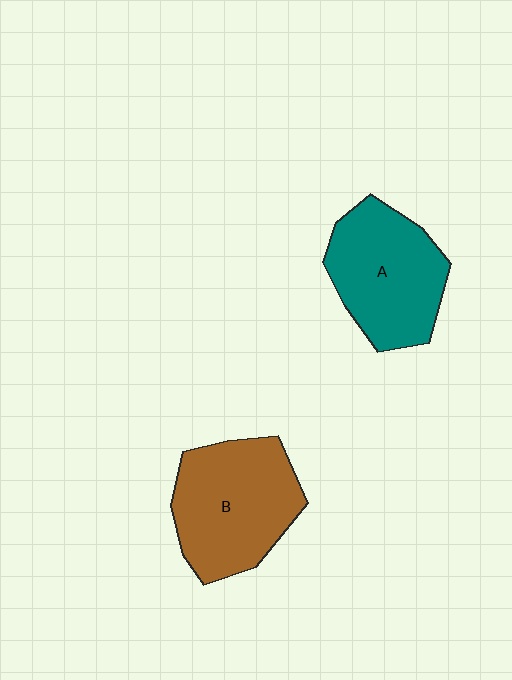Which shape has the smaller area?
Shape A (teal).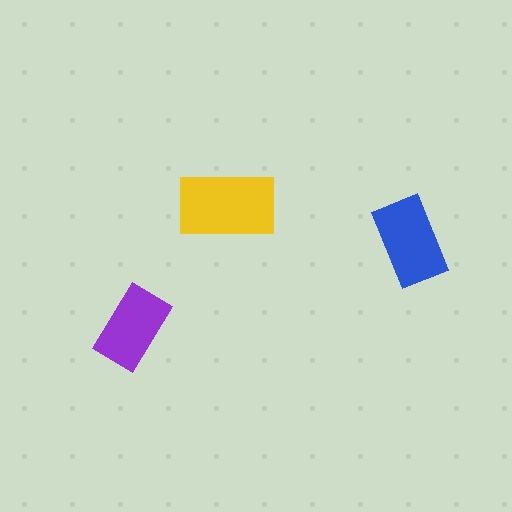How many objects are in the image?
There are 3 objects in the image.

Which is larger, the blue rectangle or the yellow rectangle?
The yellow one.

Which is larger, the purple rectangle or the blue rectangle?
The blue one.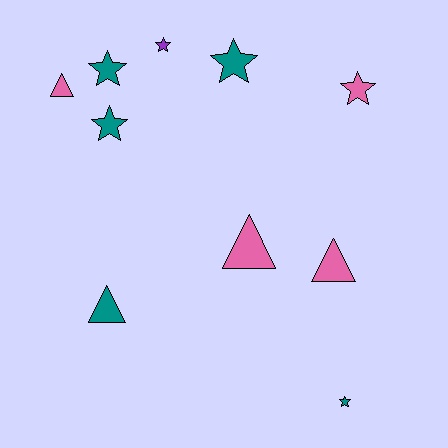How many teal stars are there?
There are 4 teal stars.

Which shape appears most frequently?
Star, with 6 objects.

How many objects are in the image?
There are 10 objects.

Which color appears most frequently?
Teal, with 5 objects.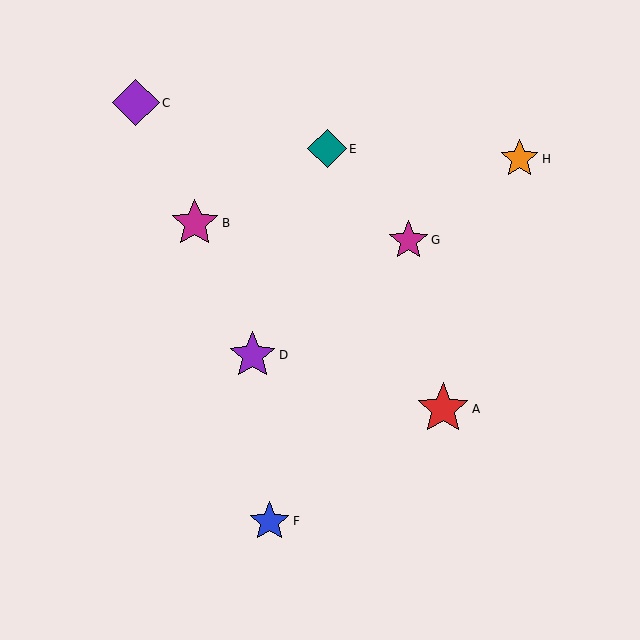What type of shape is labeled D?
Shape D is a purple star.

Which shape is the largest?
The red star (labeled A) is the largest.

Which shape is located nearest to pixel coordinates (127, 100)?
The purple diamond (labeled C) at (136, 103) is nearest to that location.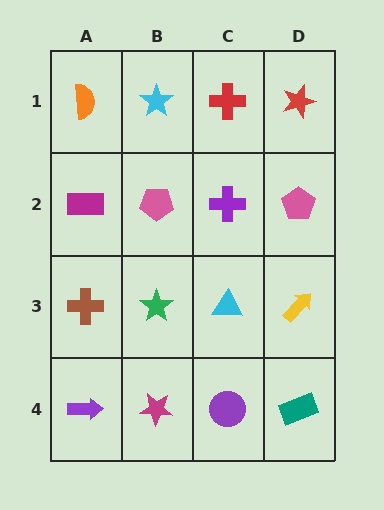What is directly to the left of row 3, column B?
A brown cross.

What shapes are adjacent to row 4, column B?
A green star (row 3, column B), a purple arrow (row 4, column A), a purple circle (row 4, column C).